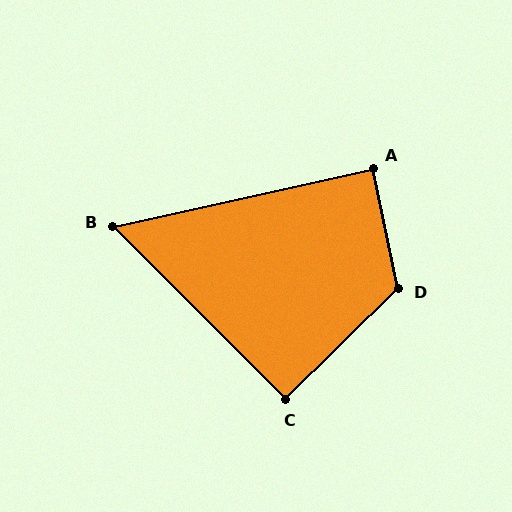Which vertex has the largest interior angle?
D, at approximately 123 degrees.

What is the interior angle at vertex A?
Approximately 89 degrees (approximately right).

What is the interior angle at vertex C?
Approximately 91 degrees (approximately right).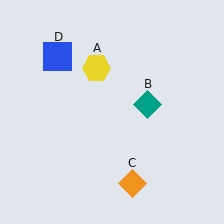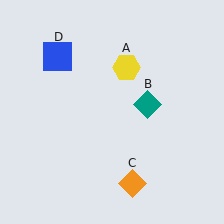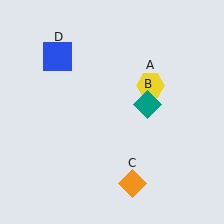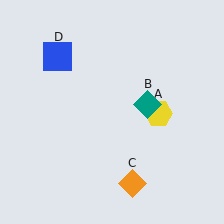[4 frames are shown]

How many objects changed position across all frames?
1 object changed position: yellow hexagon (object A).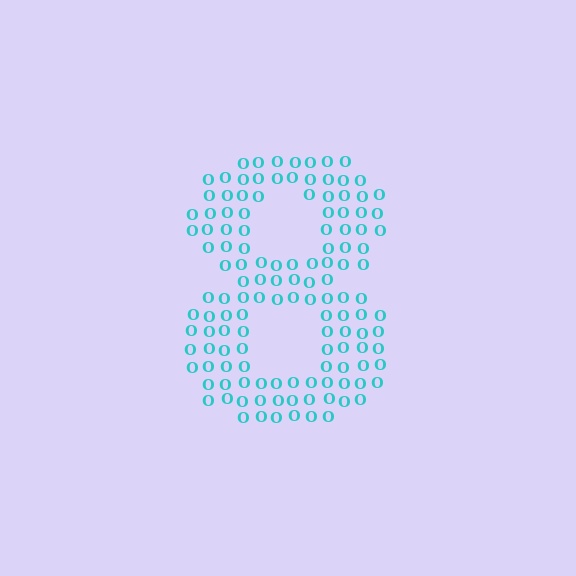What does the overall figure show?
The overall figure shows the digit 8.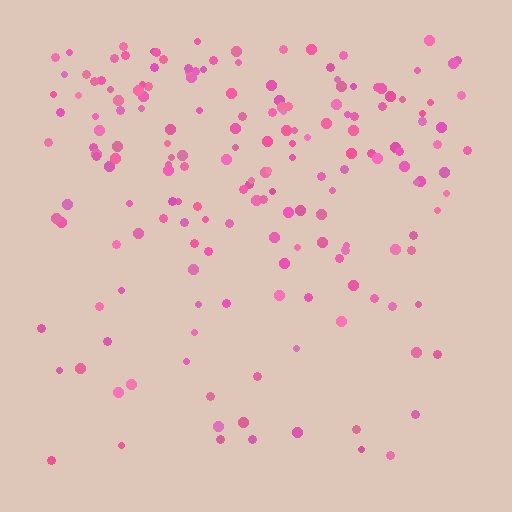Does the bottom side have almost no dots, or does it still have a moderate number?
Still a moderate number, just noticeably fewer than the top.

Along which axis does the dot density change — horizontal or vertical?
Vertical.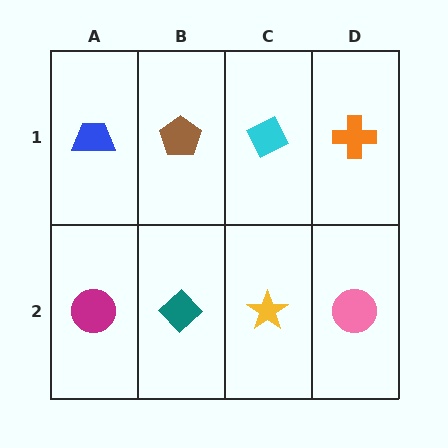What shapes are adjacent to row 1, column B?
A teal diamond (row 2, column B), a blue trapezoid (row 1, column A), a cyan diamond (row 1, column C).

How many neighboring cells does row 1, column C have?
3.